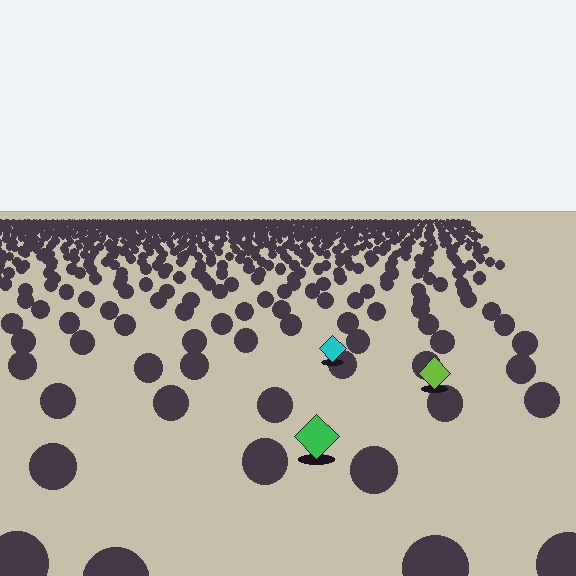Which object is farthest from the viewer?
The cyan diamond is farthest from the viewer. It appears smaller and the ground texture around it is denser.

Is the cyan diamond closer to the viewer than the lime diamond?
No. The lime diamond is closer — you can tell from the texture gradient: the ground texture is coarser near it.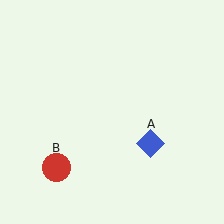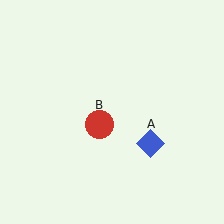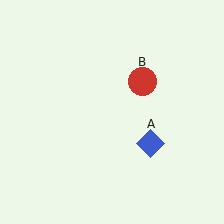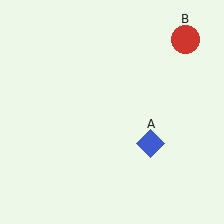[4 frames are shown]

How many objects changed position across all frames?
1 object changed position: red circle (object B).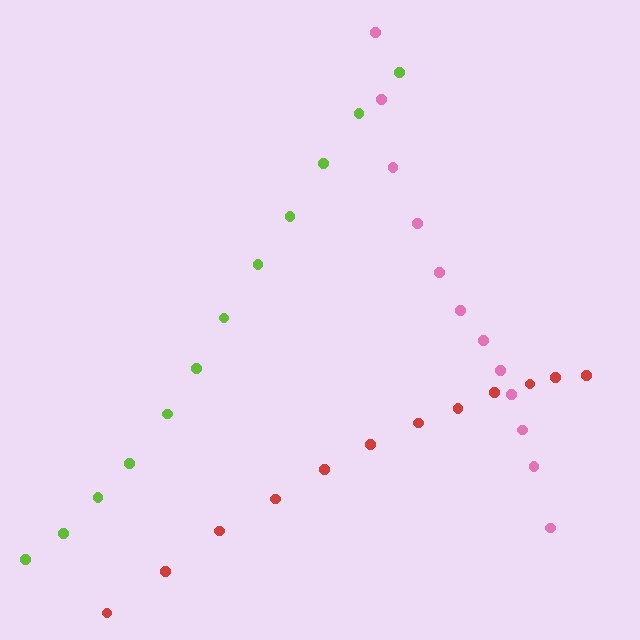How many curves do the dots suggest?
There are 3 distinct paths.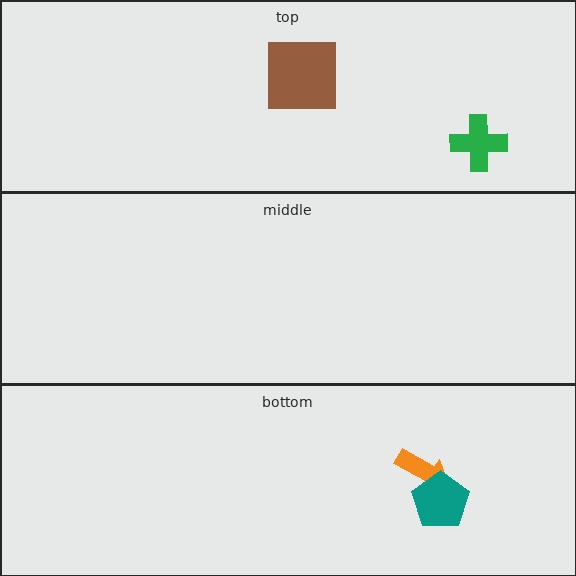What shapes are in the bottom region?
The orange arrow, the teal pentagon.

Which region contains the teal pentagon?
The bottom region.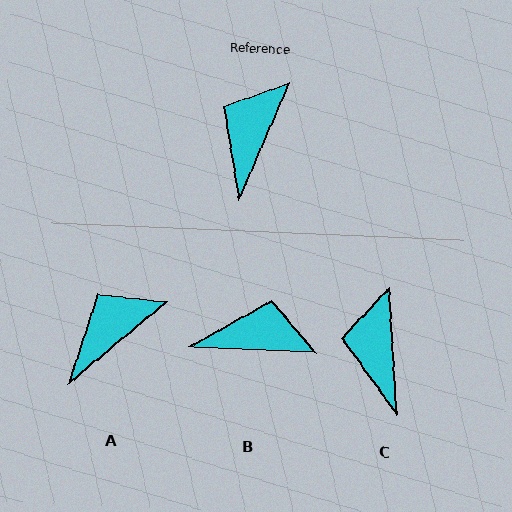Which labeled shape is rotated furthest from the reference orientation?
B, about 70 degrees away.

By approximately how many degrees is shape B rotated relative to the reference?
Approximately 70 degrees clockwise.